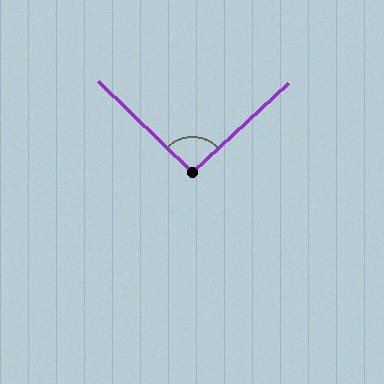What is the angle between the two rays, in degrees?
Approximately 93 degrees.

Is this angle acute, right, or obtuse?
It is approximately a right angle.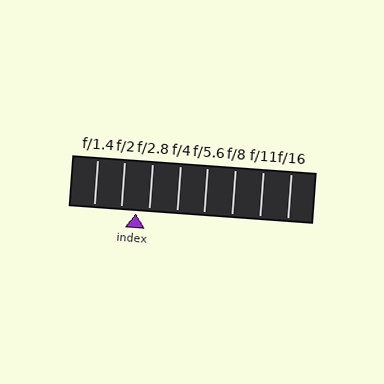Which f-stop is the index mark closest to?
The index mark is closest to f/2.8.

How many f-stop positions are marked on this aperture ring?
There are 8 f-stop positions marked.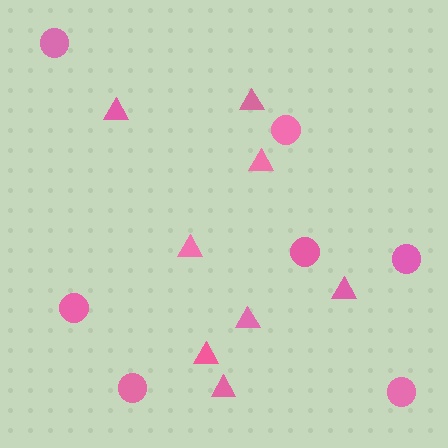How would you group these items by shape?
There are 2 groups: one group of circles (7) and one group of triangles (8).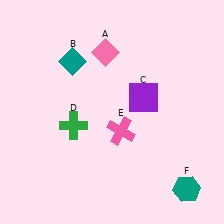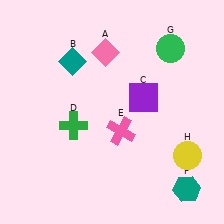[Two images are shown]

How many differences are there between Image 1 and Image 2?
There are 2 differences between the two images.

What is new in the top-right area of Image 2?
A green circle (G) was added in the top-right area of Image 2.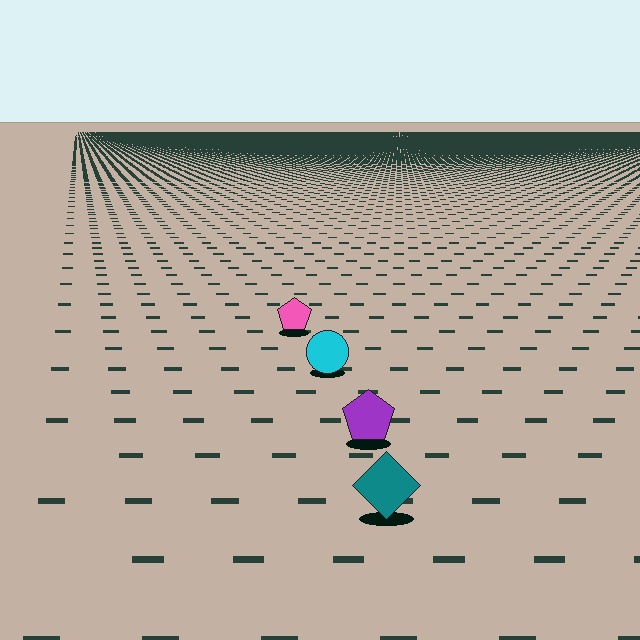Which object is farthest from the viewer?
The pink pentagon is farthest from the viewer. It appears smaller and the ground texture around it is denser.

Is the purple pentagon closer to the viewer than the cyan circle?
Yes. The purple pentagon is closer — you can tell from the texture gradient: the ground texture is coarser near it.